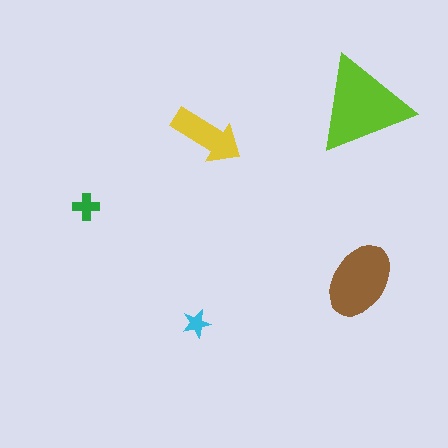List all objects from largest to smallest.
The lime triangle, the brown ellipse, the yellow arrow, the green cross, the cyan star.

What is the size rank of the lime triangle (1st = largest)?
1st.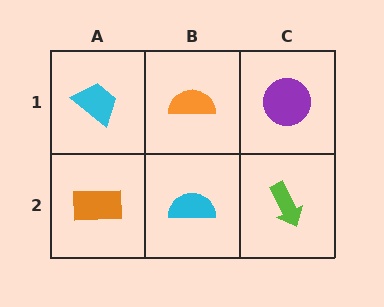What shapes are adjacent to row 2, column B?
An orange semicircle (row 1, column B), an orange rectangle (row 2, column A), a lime arrow (row 2, column C).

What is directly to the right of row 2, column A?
A cyan semicircle.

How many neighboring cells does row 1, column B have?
3.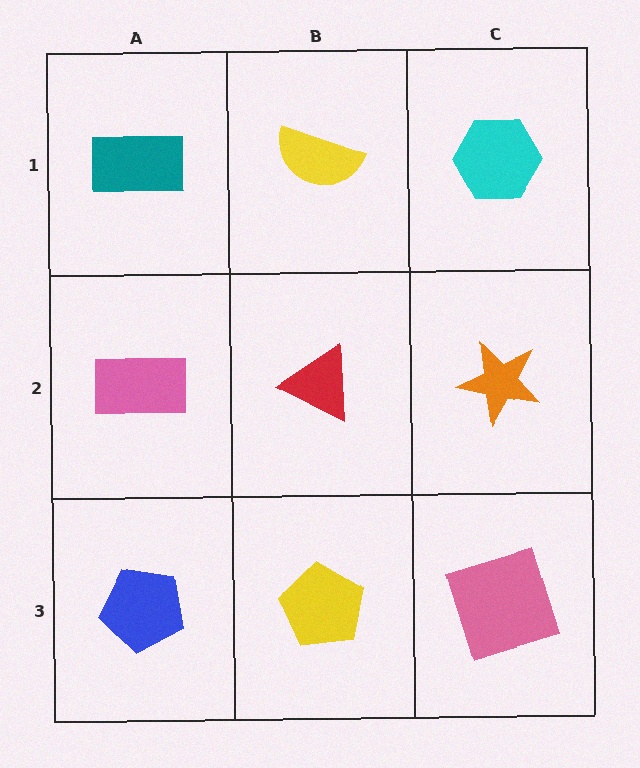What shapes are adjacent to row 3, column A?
A pink rectangle (row 2, column A), a yellow pentagon (row 3, column B).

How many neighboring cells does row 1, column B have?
3.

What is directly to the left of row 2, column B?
A pink rectangle.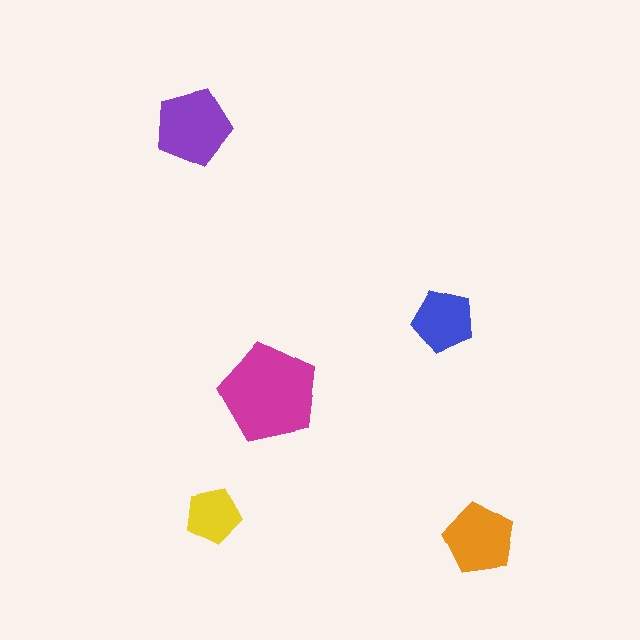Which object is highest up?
The purple pentagon is topmost.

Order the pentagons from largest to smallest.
the magenta one, the purple one, the orange one, the blue one, the yellow one.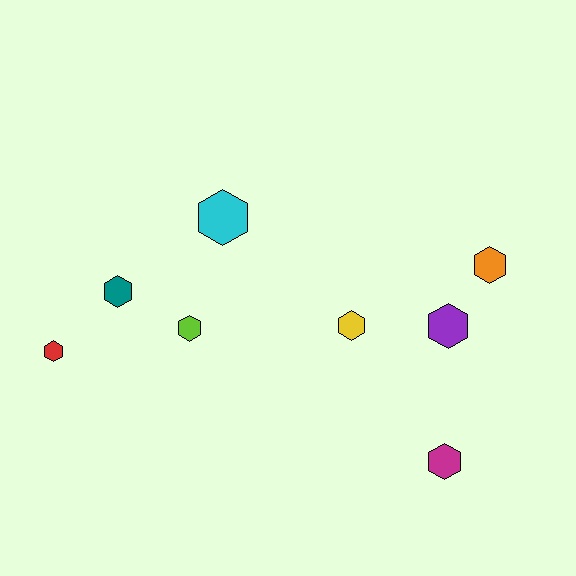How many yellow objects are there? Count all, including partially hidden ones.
There is 1 yellow object.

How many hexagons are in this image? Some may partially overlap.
There are 8 hexagons.